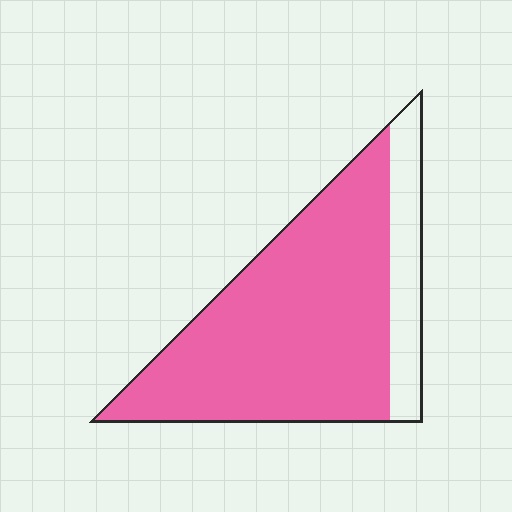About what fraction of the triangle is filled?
About four fifths (4/5).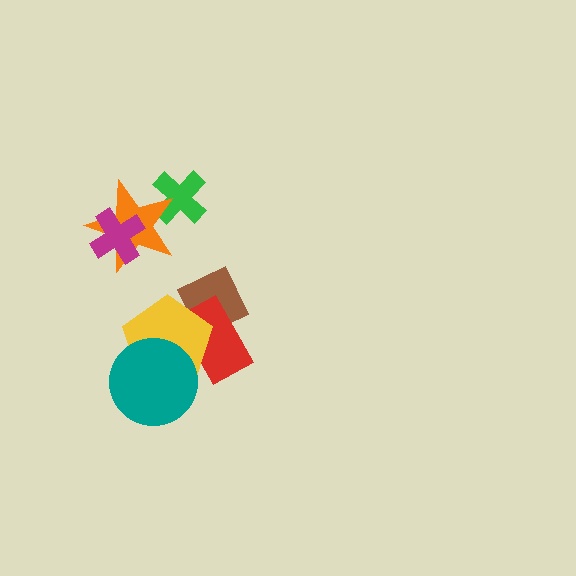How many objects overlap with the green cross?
1 object overlaps with the green cross.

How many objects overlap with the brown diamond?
2 objects overlap with the brown diamond.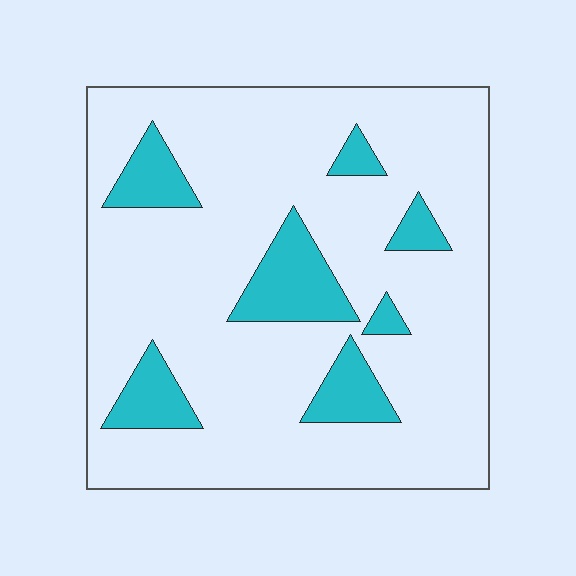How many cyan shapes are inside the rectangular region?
7.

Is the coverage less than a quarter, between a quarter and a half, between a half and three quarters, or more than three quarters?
Less than a quarter.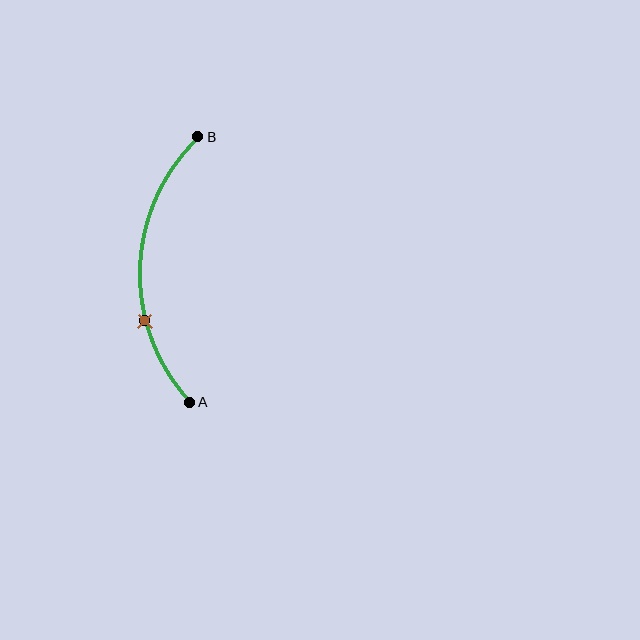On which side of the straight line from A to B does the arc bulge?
The arc bulges to the left of the straight line connecting A and B.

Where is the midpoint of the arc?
The arc midpoint is the point on the curve farthest from the straight line joining A and B. It sits to the left of that line.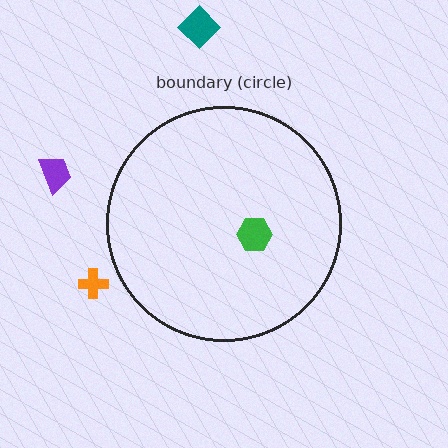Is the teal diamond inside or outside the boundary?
Outside.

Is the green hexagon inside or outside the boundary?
Inside.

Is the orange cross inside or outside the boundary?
Outside.